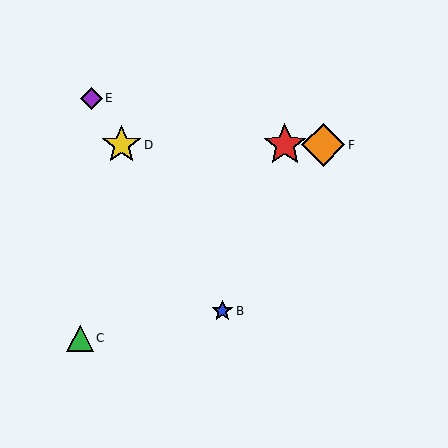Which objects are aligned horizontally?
Objects A, D, F are aligned horizontally.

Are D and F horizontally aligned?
Yes, both are at y≈145.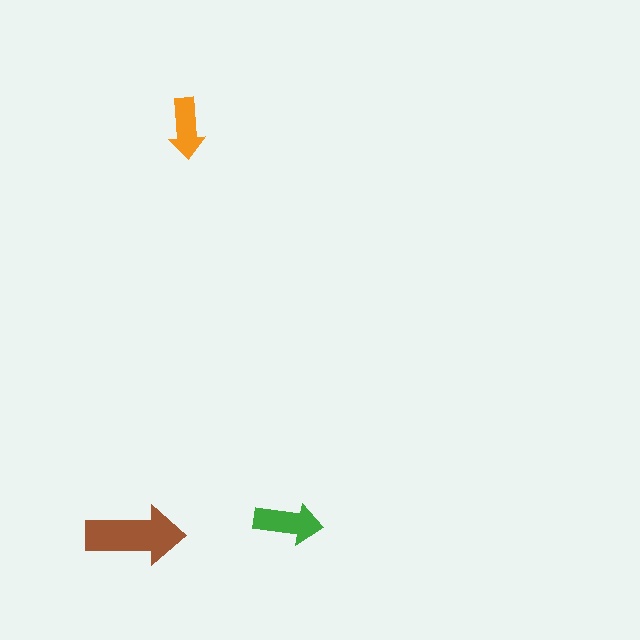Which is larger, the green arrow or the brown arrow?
The brown one.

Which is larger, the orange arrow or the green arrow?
The green one.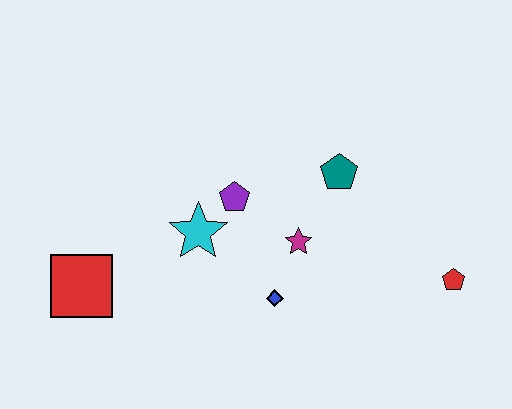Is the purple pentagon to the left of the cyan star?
No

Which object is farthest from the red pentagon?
The red square is farthest from the red pentagon.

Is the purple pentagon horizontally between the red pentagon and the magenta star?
No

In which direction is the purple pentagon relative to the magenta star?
The purple pentagon is to the left of the magenta star.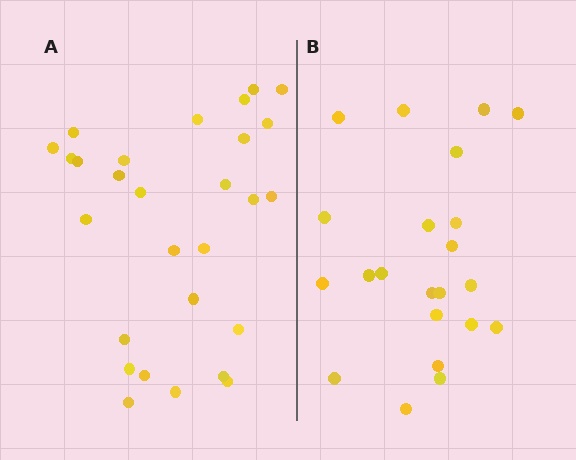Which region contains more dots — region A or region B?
Region A (the left region) has more dots.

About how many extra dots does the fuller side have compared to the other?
Region A has about 6 more dots than region B.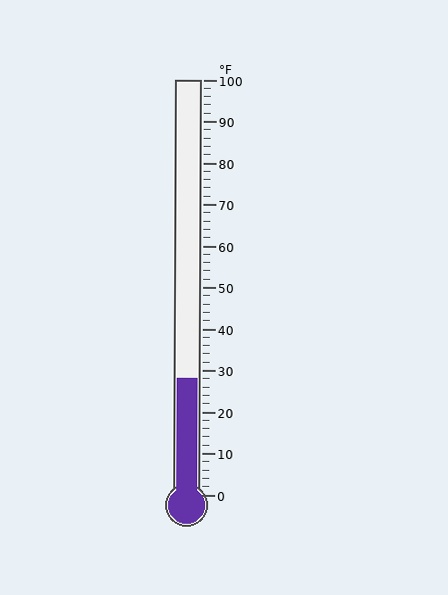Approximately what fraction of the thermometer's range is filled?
The thermometer is filled to approximately 30% of its range.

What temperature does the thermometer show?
The thermometer shows approximately 28°F.